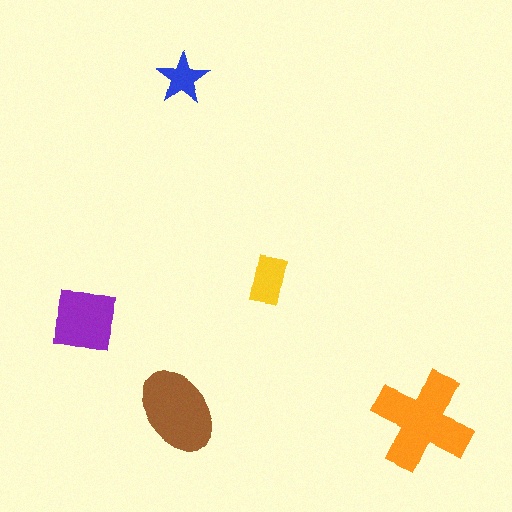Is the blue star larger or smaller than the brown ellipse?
Smaller.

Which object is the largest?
The orange cross.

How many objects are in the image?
There are 5 objects in the image.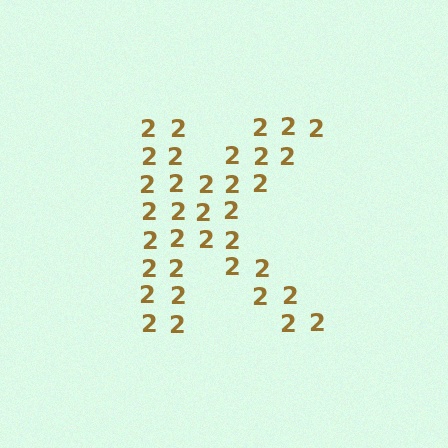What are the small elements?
The small elements are digit 2's.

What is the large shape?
The large shape is the letter K.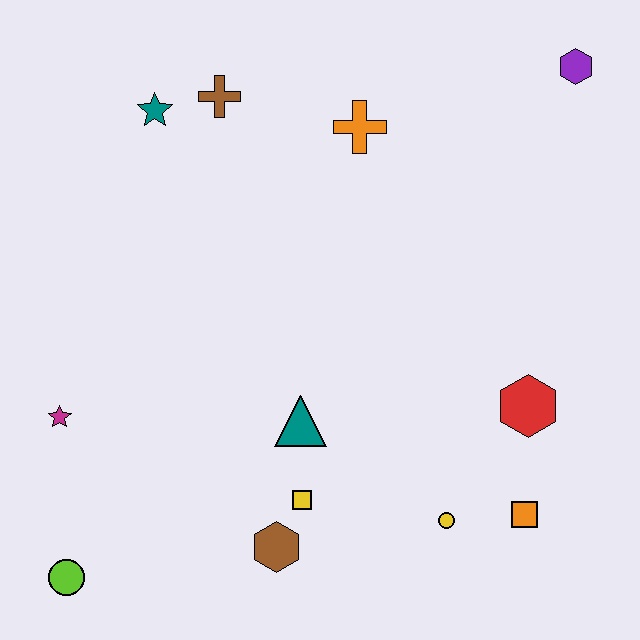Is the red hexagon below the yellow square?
No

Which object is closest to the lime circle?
The magenta star is closest to the lime circle.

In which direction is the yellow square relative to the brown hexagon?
The yellow square is above the brown hexagon.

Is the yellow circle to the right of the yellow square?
Yes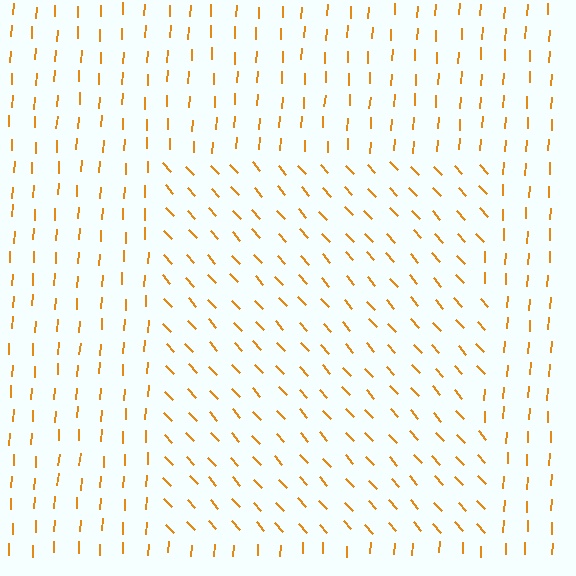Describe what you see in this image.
The image is filled with small orange line segments. A rectangle region in the image has lines oriented differently from the surrounding lines, creating a visible texture boundary.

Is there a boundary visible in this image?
Yes, there is a texture boundary formed by a change in line orientation.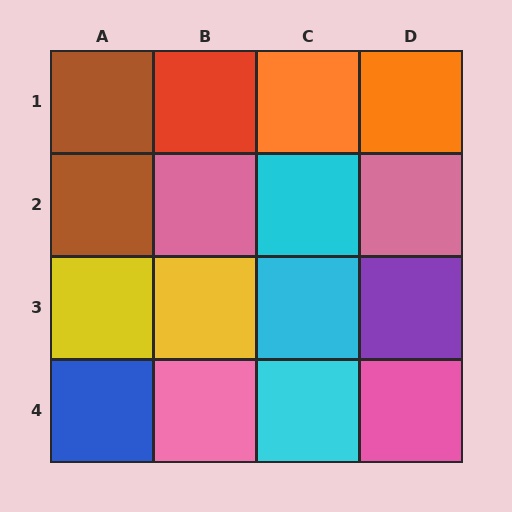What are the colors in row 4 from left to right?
Blue, pink, cyan, pink.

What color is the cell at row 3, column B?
Yellow.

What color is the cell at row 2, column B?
Pink.